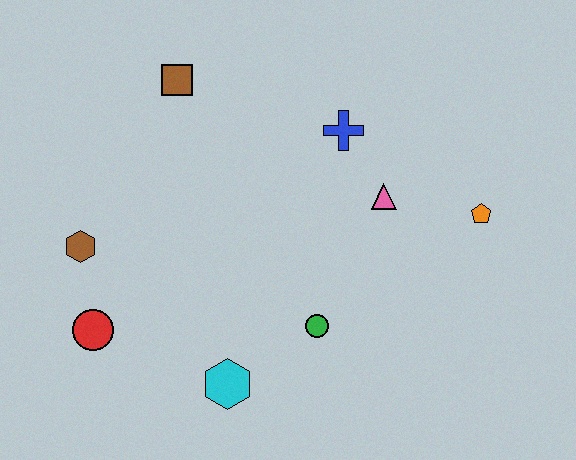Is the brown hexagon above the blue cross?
No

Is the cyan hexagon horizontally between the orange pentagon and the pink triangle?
No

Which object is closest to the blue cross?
The pink triangle is closest to the blue cross.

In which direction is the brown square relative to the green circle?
The brown square is above the green circle.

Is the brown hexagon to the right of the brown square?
No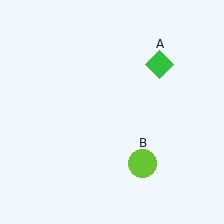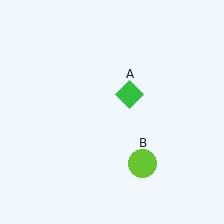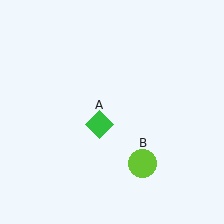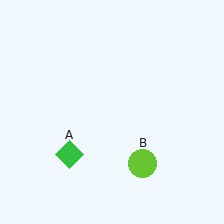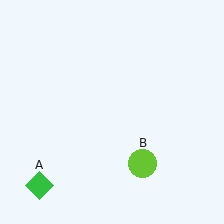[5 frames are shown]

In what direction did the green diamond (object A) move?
The green diamond (object A) moved down and to the left.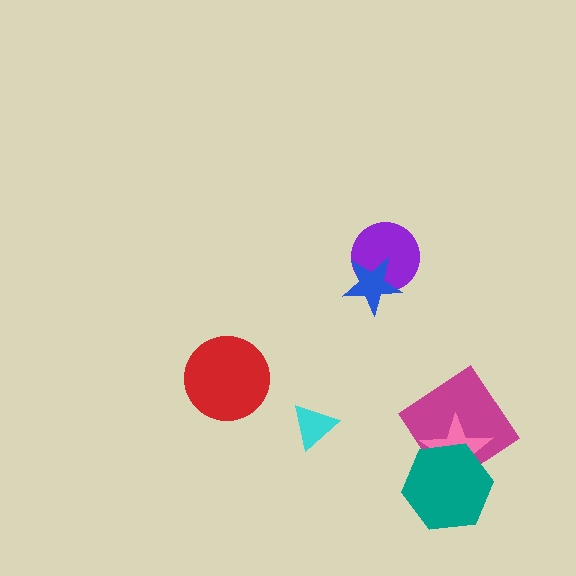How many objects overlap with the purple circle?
1 object overlaps with the purple circle.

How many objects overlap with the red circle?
0 objects overlap with the red circle.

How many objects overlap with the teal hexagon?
2 objects overlap with the teal hexagon.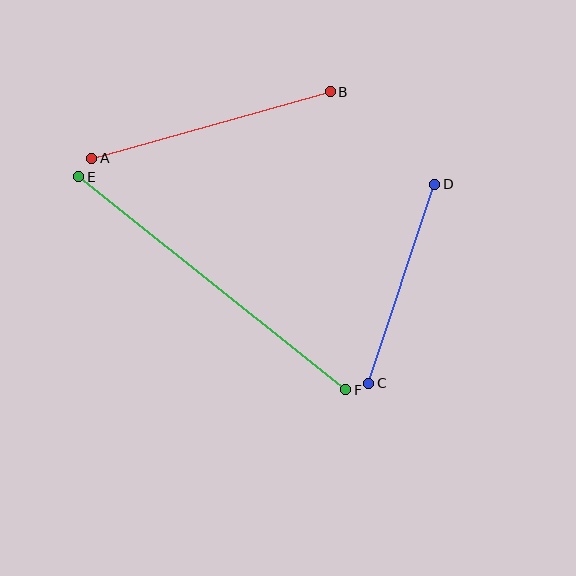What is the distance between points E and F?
The distance is approximately 342 pixels.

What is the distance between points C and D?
The distance is approximately 210 pixels.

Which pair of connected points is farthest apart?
Points E and F are farthest apart.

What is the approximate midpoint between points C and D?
The midpoint is at approximately (402, 284) pixels.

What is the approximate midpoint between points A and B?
The midpoint is at approximately (211, 125) pixels.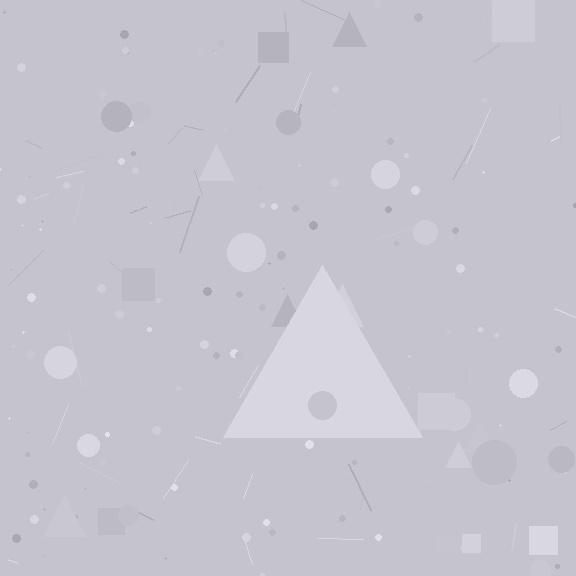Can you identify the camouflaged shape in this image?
The camouflaged shape is a triangle.